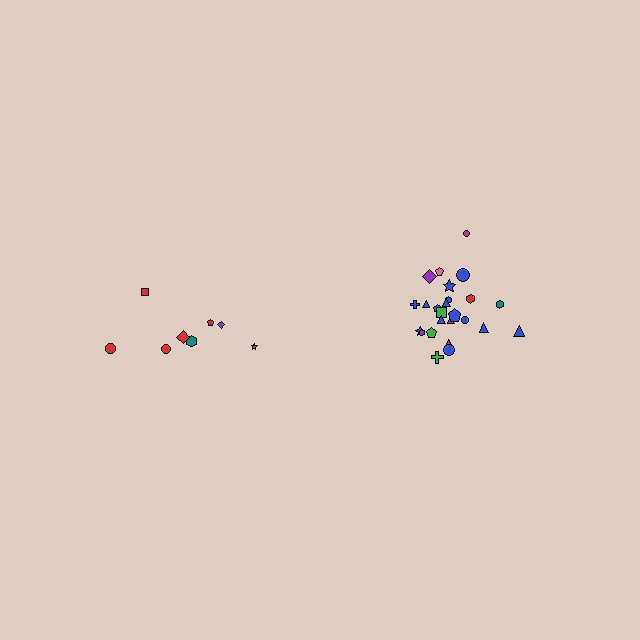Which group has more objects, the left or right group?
The right group.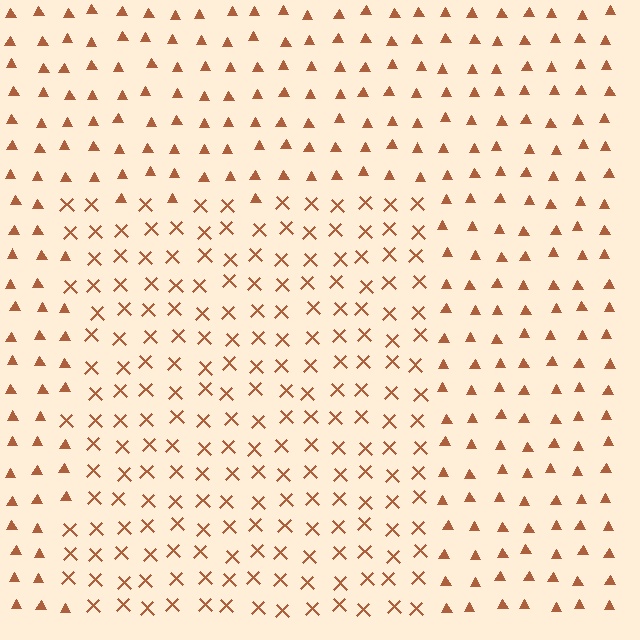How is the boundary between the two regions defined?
The boundary is defined by a change in element shape: X marks inside vs. triangles outside. All elements share the same color and spacing.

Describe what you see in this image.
The image is filled with small brown elements arranged in a uniform grid. A rectangle-shaped region contains X marks, while the surrounding area contains triangles. The boundary is defined purely by the change in element shape.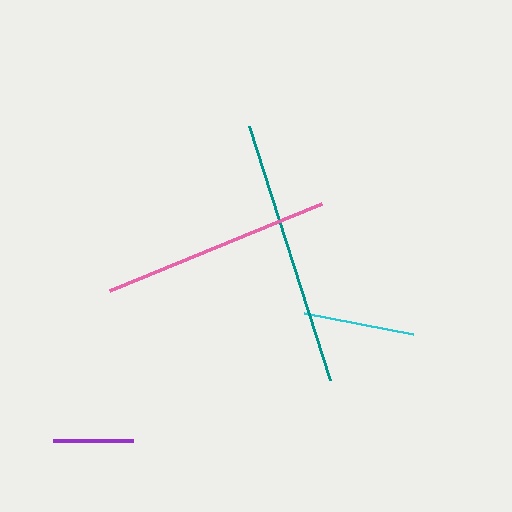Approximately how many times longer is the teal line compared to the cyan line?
The teal line is approximately 2.4 times the length of the cyan line.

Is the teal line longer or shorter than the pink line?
The teal line is longer than the pink line.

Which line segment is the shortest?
The purple line is the shortest at approximately 80 pixels.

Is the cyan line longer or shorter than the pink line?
The pink line is longer than the cyan line.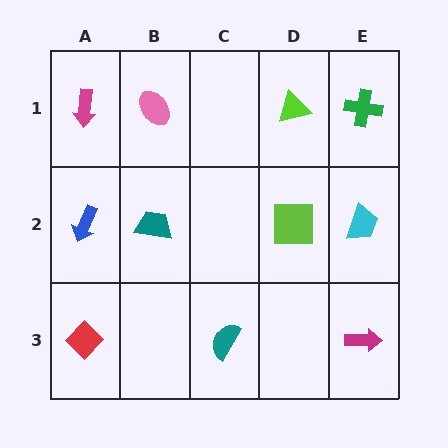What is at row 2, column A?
A blue arrow.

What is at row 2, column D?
A lime square.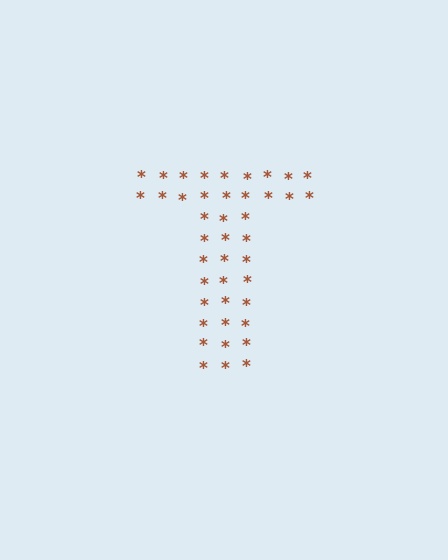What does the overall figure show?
The overall figure shows the letter T.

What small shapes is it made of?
It is made of small asterisks.